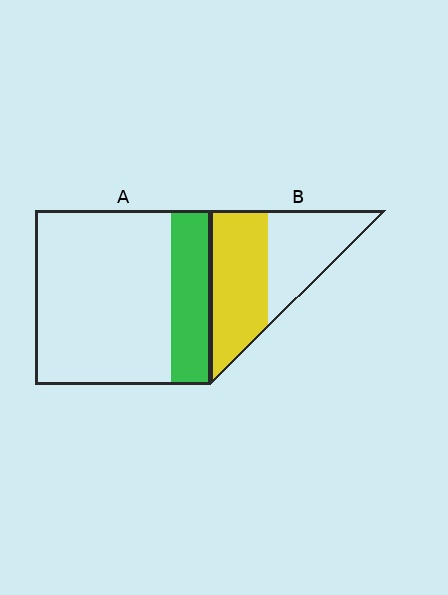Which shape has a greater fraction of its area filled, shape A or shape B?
Shape B.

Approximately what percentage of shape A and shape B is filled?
A is approximately 25% and B is approximately 55%.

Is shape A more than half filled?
No.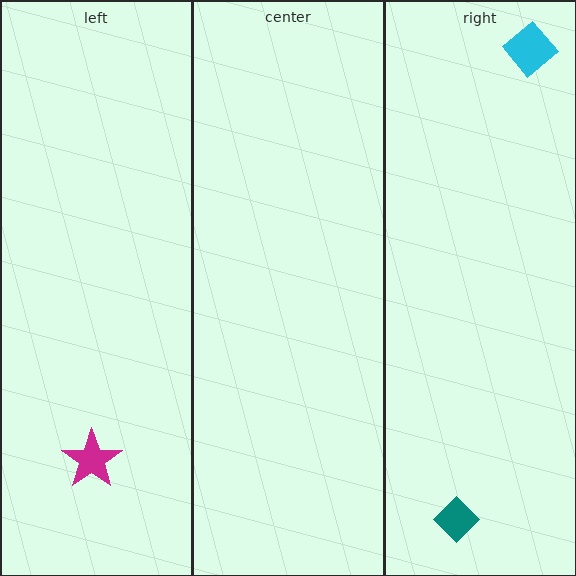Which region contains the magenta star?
The left region.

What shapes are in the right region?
The teal diamond, the cyan diamond.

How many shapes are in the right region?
2.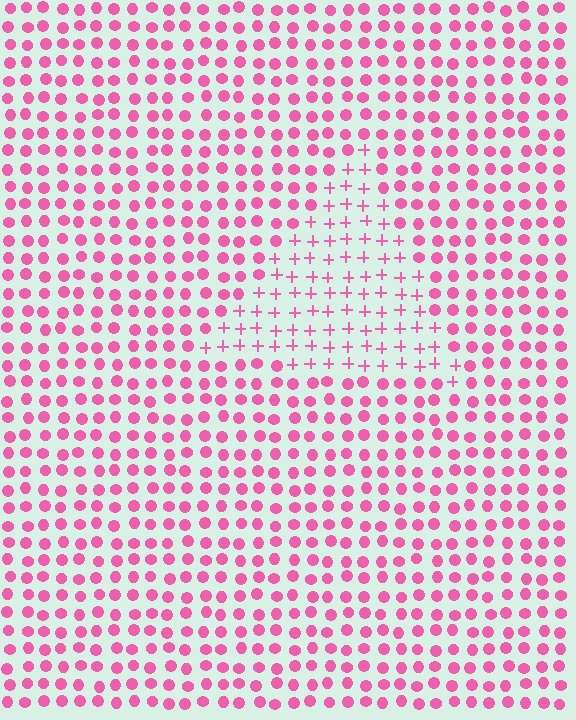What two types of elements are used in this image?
The image uses plus signs inside the triangle region and circles outside it.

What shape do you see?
I see a triangle.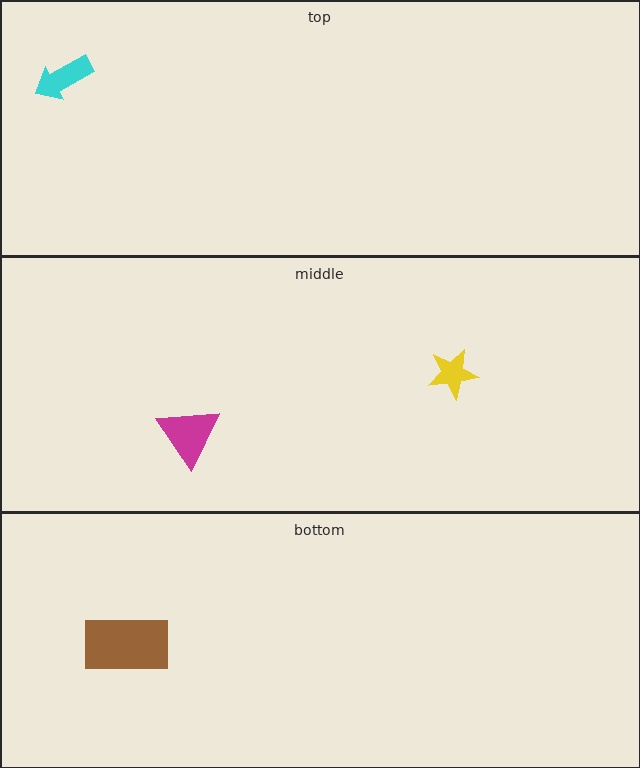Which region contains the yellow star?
The middle region.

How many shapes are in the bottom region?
1.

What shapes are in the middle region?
The yellow star, the magenta triangle.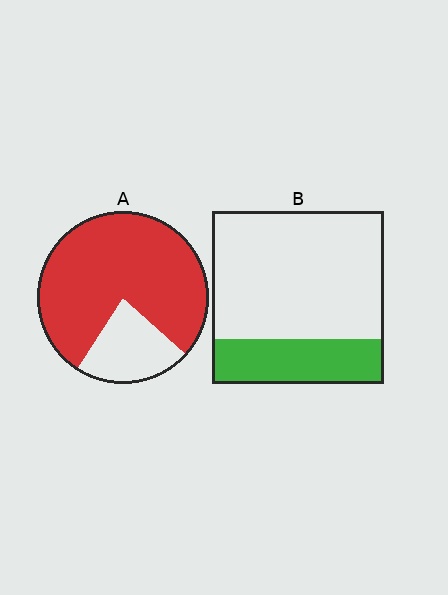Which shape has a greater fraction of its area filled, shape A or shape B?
Shape A.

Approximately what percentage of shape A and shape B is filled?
A is approximately 80% and B is approximately 25%.